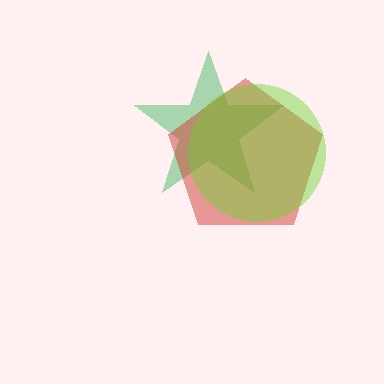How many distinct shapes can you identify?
There are 3 distinct shapes: a green star, a red pentagon, a lime circle.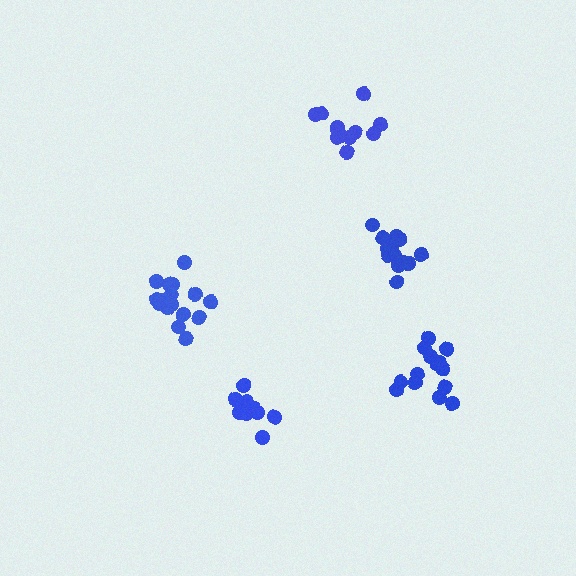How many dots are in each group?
Group 1: 17 dots, Group 2: 11 dots, Group 3: 14 dots, Group 4: 14 dots, Group 5: 11 dots (67 total).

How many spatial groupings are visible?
There are 5 spatial groupings.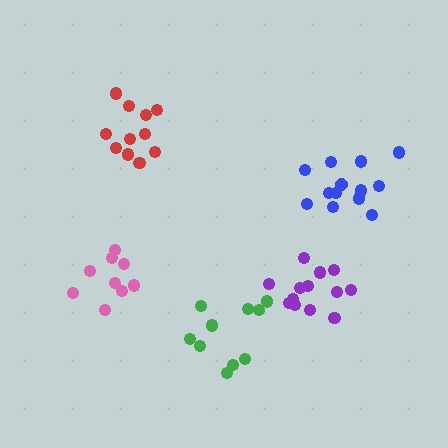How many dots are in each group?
Group 1: 9 dots, Group 2: 13 dots, Group 3: 10 dots, Group 4: 11 dots, Group 5: 13 dots (56 total).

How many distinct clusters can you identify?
There are 5 distinct clusters.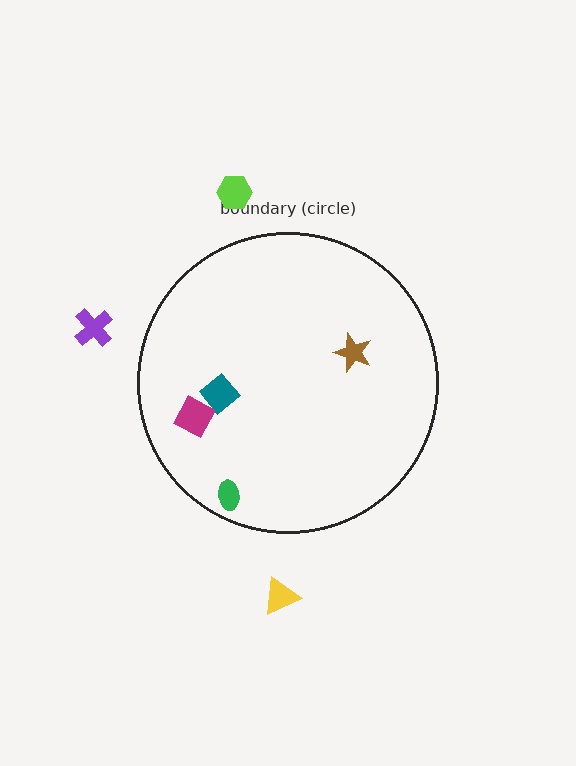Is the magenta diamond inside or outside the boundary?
Inside.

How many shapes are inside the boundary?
4 inside, 3 outside.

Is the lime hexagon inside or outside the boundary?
Outside.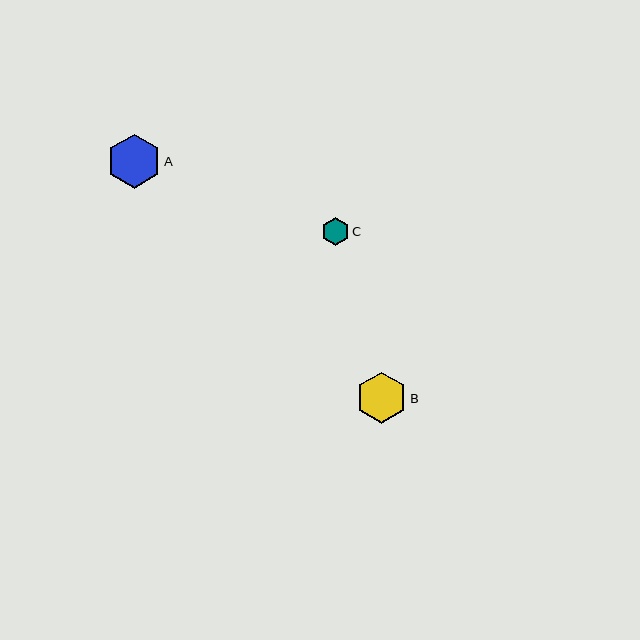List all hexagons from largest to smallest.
From largest to smallest: A, B, C.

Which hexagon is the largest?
Hexagon A is the largest with a size of approximately 54 pixels.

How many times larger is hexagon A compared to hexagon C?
Hexagon A is approximately 2.0 times the size of hexagon C.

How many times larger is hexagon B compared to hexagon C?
Hexagon B is approximately 1.8 times the size of hexagon C.